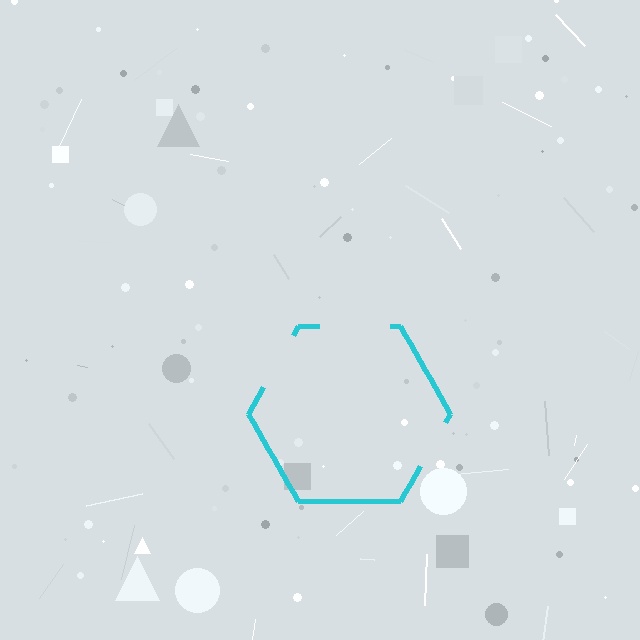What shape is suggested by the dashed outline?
The dashed outline suggests a hexagon.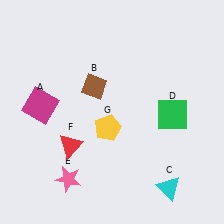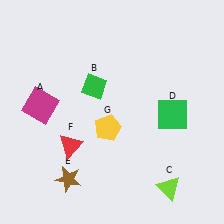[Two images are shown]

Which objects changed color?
B changed from brown to green. C changed from cyan to lime. E changed from pink to brown.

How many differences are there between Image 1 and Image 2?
There are 3 differences between the two images.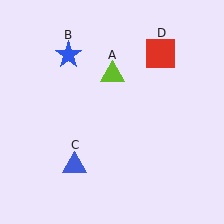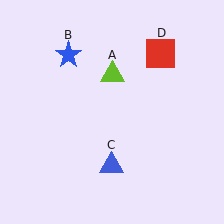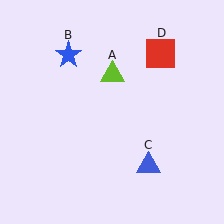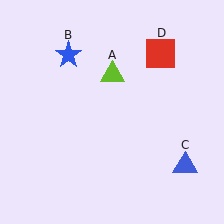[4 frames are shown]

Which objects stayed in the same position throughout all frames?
Lime triangle (object A) and blue star (object B) and red square (object D) remained stationary.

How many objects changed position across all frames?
1 object changed position: blue triangle (object C).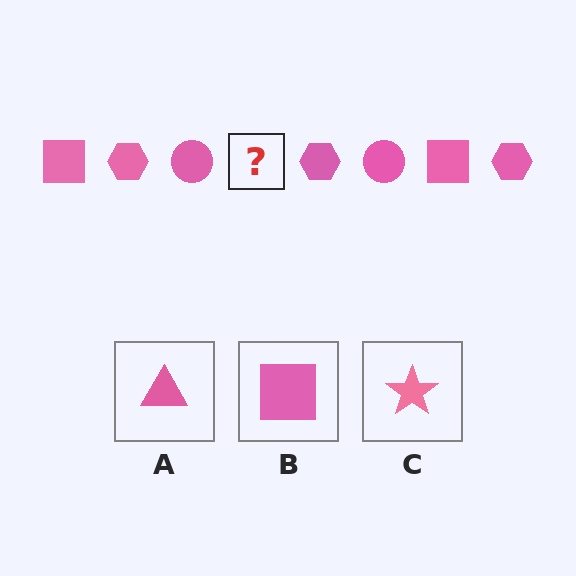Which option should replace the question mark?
Option B.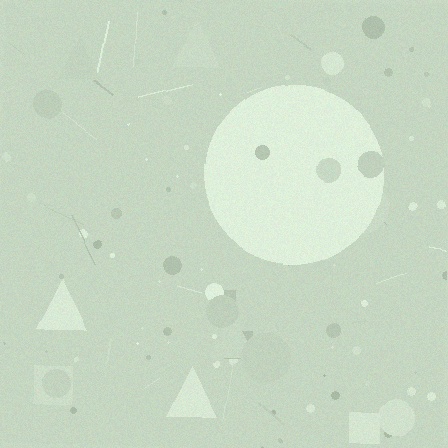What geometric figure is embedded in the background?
A circle is embedded in the background.